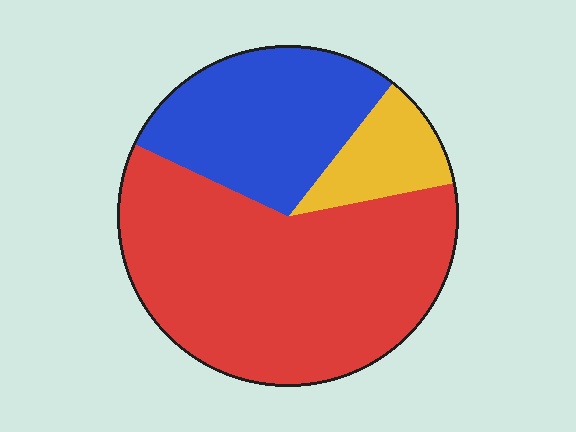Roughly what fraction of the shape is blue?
Blue covers roughly 30% of the shape.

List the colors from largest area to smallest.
From largest to smallest: red, blue, yellow.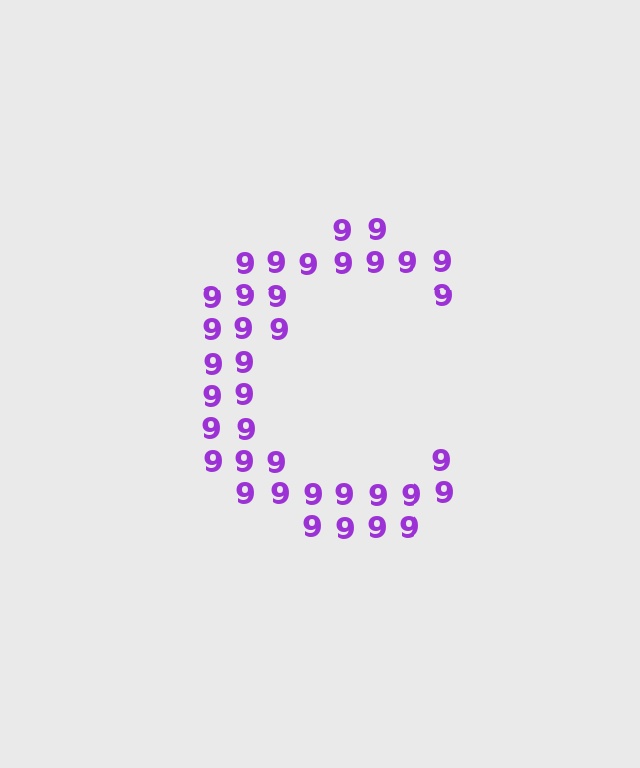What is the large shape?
The large shape is the letter C.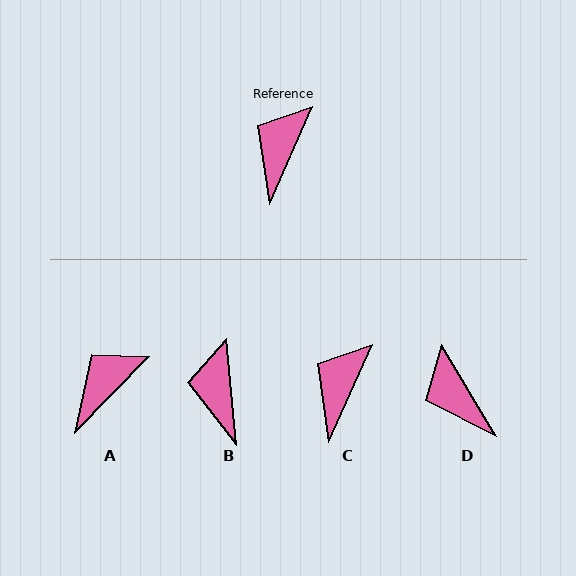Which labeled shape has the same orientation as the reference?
C.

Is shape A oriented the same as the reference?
No, it is off by about 20 degrees.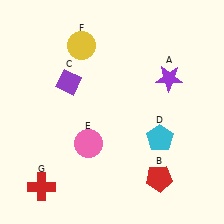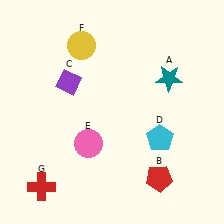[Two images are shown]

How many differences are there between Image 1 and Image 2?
There is 1 difference between the two images.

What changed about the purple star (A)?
In Image 1, A is purple. In Image 2, it changed to teal.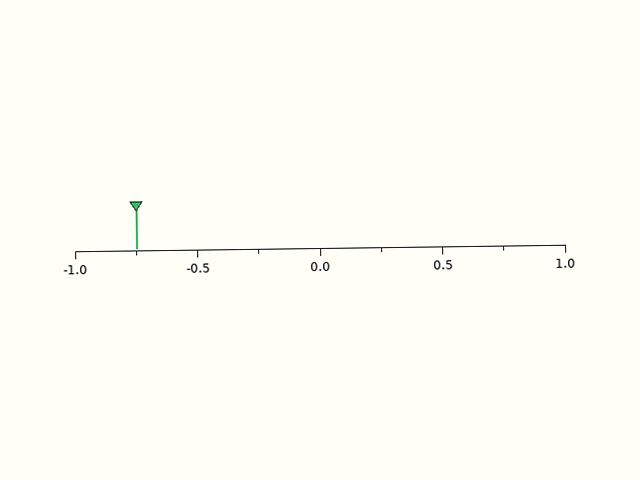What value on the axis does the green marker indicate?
The marker indicates approximately -0.75.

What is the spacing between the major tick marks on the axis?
The major ticks are spaced 0.5 apart.